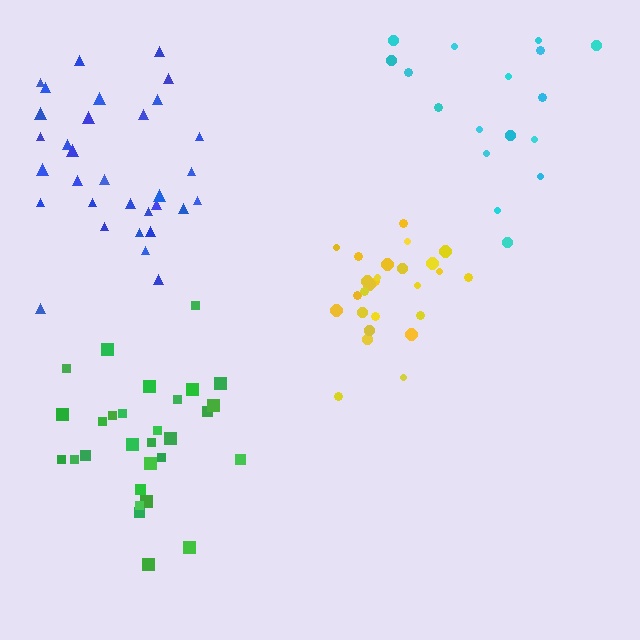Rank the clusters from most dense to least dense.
yellow, green, blue, cyan.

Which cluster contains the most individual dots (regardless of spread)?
Blue (33).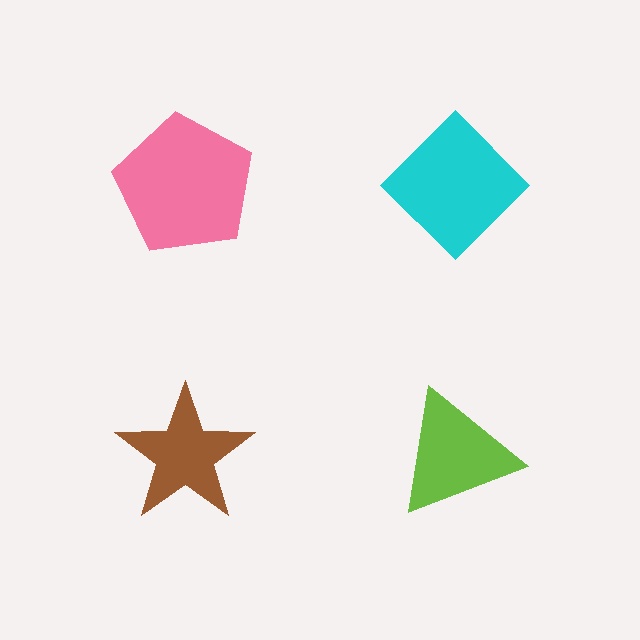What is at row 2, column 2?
A lime triangle.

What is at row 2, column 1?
A brown star.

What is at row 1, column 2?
A cyan diamond.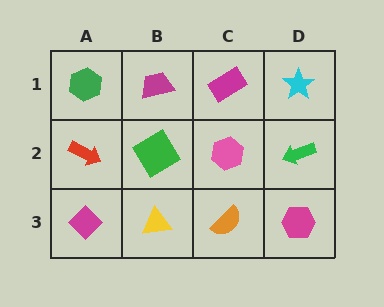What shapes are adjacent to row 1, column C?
A pink hexagon (row 2, column C), a magenta trapezoid (row 1, column B), a cyan star (row 1, column D).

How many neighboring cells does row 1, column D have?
2.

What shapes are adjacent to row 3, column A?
A red arrow (row 2, column A), a yellow triangle (row 3, column B).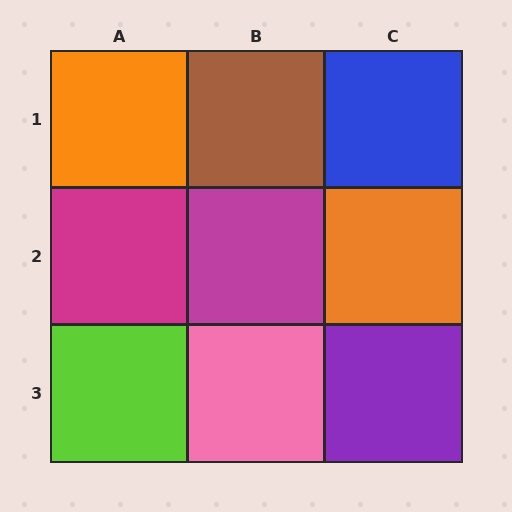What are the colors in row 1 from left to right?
Orange, brown, blue.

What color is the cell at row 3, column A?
Lime.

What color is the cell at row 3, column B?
Pink.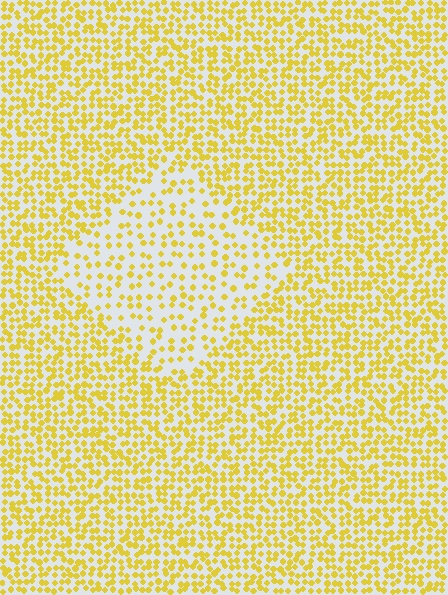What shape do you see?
I see a diamond.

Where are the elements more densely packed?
The elements are more densely packed outside the diamond boundary.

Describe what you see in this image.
The image contains small yellow elements arranged at two different densities. A diamond-shaped region is visible where the elements are less densely packed than the surrounding area.